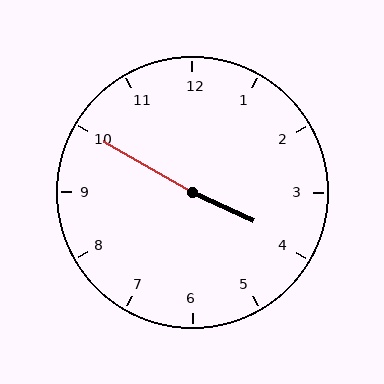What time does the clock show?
3:50.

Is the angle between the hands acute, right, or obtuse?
It is obtuse.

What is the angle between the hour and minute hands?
Approximately 175 degrees.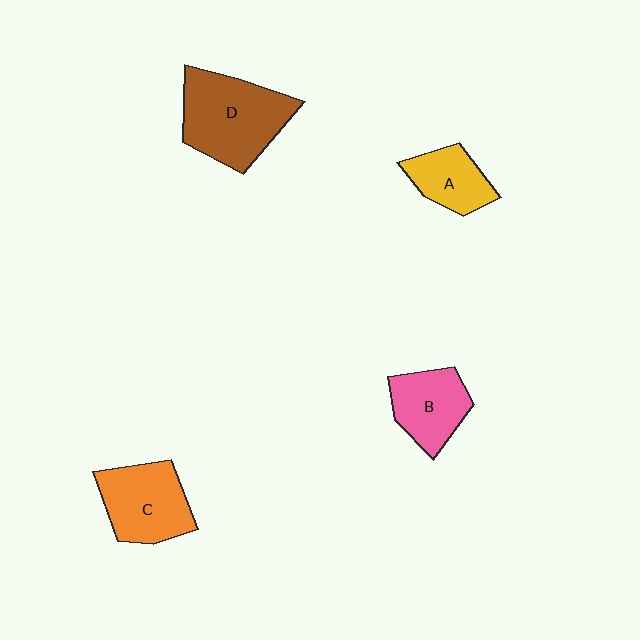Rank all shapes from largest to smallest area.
From largest to smallest: D (brown), C (orange), B (pink), A (yellow).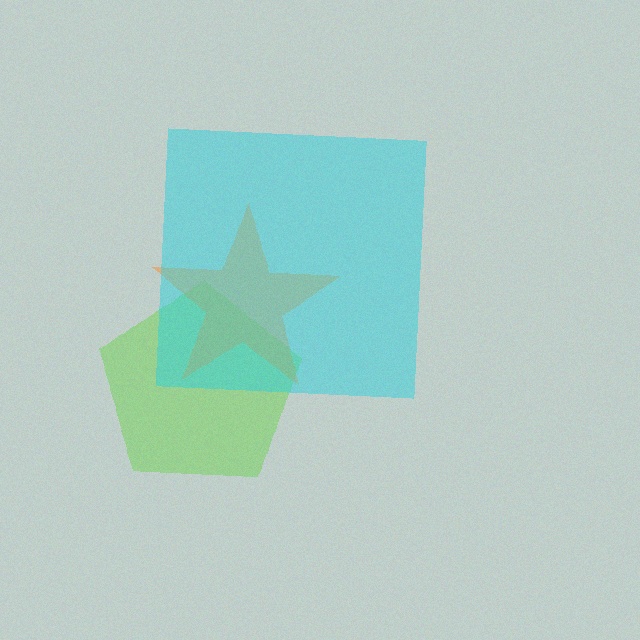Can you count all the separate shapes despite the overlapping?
Yes, there are 3 separate shapes.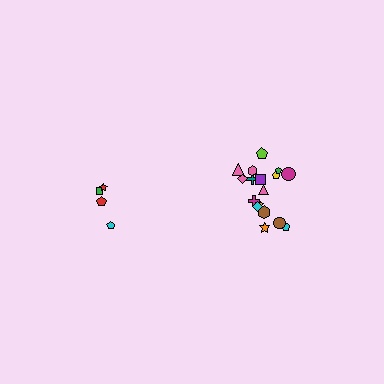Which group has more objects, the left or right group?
The right group.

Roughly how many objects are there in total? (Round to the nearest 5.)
Roughly 20 objects in total.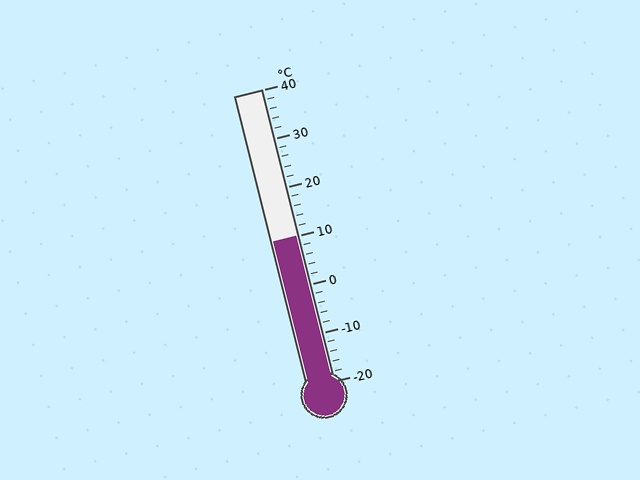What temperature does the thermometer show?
The thermometer shows approximately 10°C.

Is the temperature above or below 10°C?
The temperature is at 10°C.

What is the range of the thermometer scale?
The thermometer scale ranges from -20°C to 40°C.